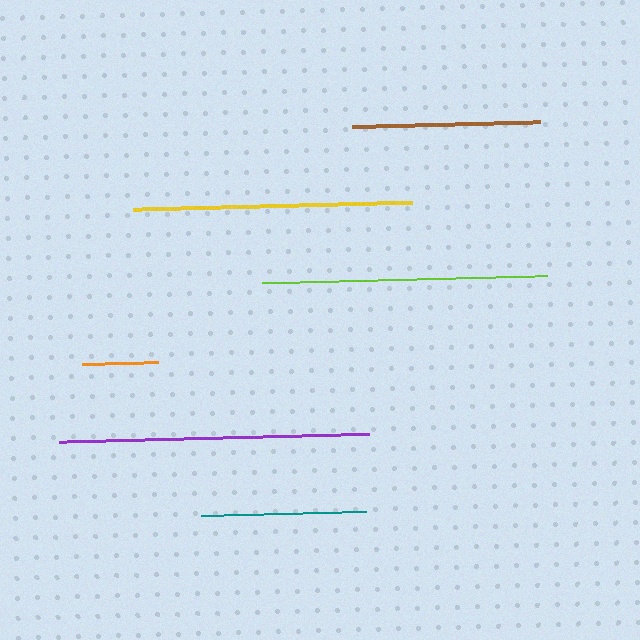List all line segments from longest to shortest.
From longest to shortest: purple, lime, yellow, brown, teal, orange.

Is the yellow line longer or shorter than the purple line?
The purple line is longer than the yellow line.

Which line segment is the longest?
The purple line is the longest at approximately 310 pixels.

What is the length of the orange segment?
The orange segment is approximately 76 pixels long.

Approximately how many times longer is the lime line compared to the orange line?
The lime line is approximately 3.7 times the length of the orange line.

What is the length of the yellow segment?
The yellow segment is approximately 280 pixels long.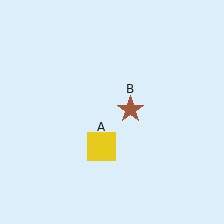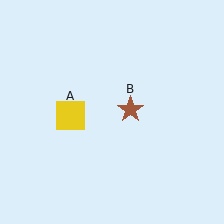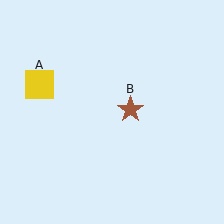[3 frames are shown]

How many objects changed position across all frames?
1 object changed position: yellow square (object A).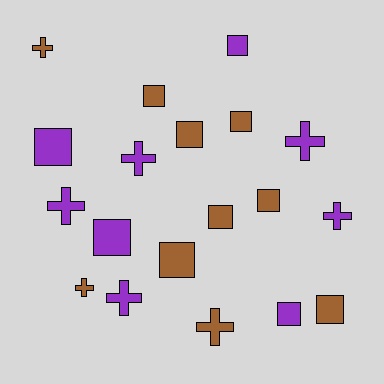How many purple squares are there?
There are 4 purple squares.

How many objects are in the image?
There are 19 objects.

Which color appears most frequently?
Brown, with 10 objects.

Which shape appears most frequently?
Square, with 11 objects.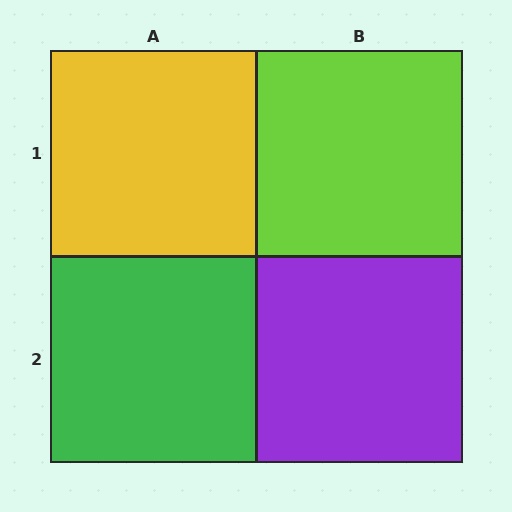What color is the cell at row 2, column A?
Green.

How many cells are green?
1 cell is green.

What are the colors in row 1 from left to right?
Yellow, lime.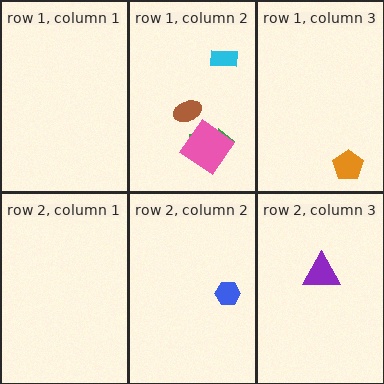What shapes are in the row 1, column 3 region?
The orange pentagon.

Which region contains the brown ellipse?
The row 1, column 2 region.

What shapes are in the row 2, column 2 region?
The blue hexagon.